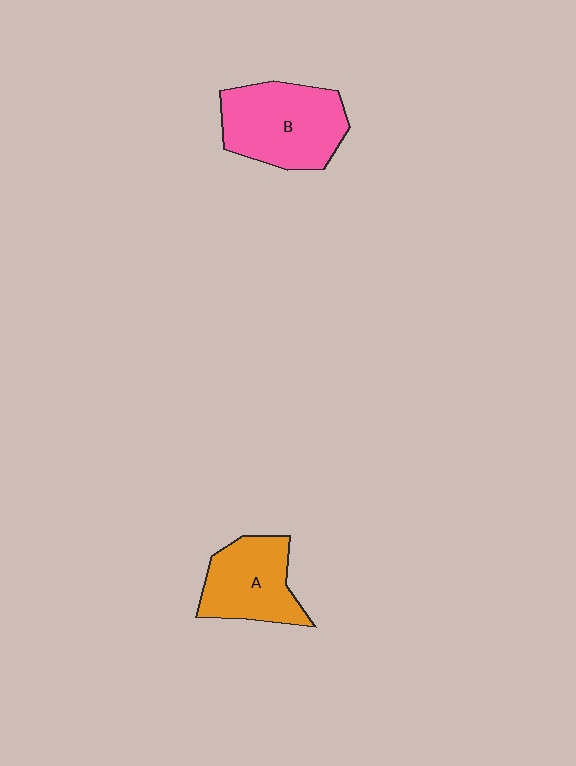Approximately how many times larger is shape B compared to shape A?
Approximately 1.3 times.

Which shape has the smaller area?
Shape A (orange).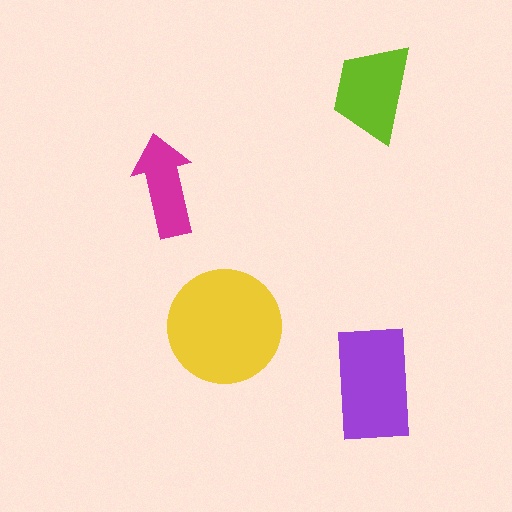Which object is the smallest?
The magenta arrow.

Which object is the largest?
The yellow circle.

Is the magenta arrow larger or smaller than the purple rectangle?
Smaller.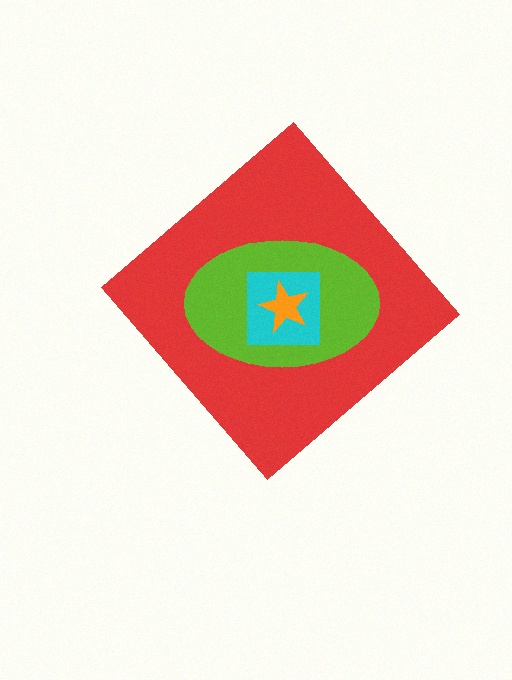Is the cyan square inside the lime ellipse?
Yes.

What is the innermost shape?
The orange star.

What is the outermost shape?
The red diamond.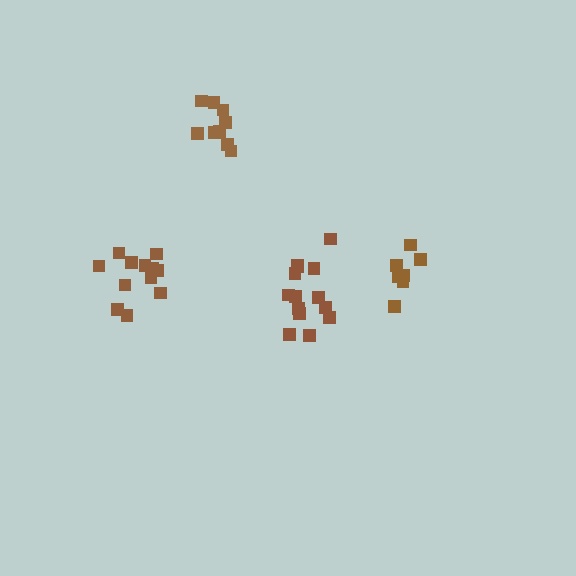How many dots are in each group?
Group 1: 9 dots, Group 2: 14 dots, Group 3: 13 dots, Group 4: 8 dots (44 total).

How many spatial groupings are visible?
There are 4 spatial groupings.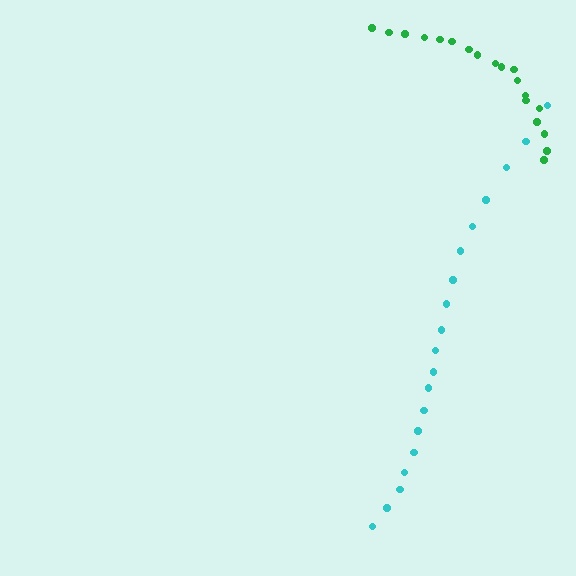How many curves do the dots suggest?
There are 2 distinct paths.